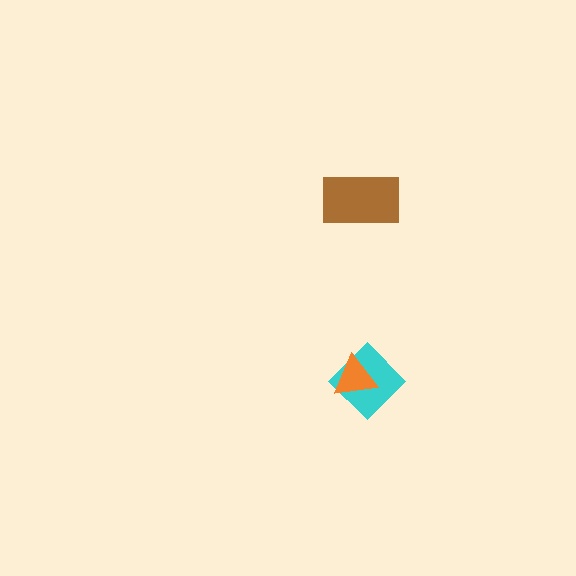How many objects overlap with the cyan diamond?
1 object overlaps with the cyan diamond.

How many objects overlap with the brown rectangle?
0 objects overlap with the brown rectangle.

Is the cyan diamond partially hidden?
Yes, it is partially covered by another shape.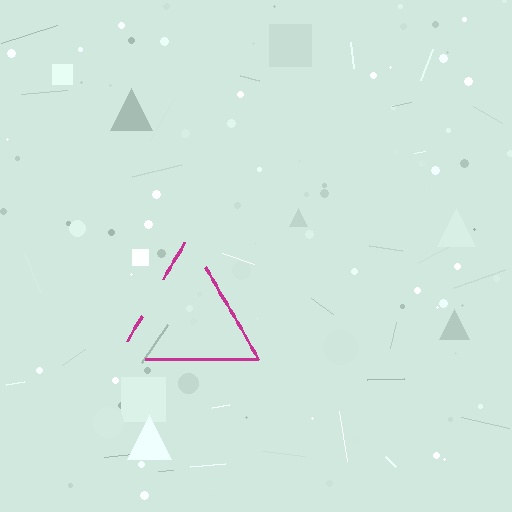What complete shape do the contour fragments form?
The contour fragments form a triangle.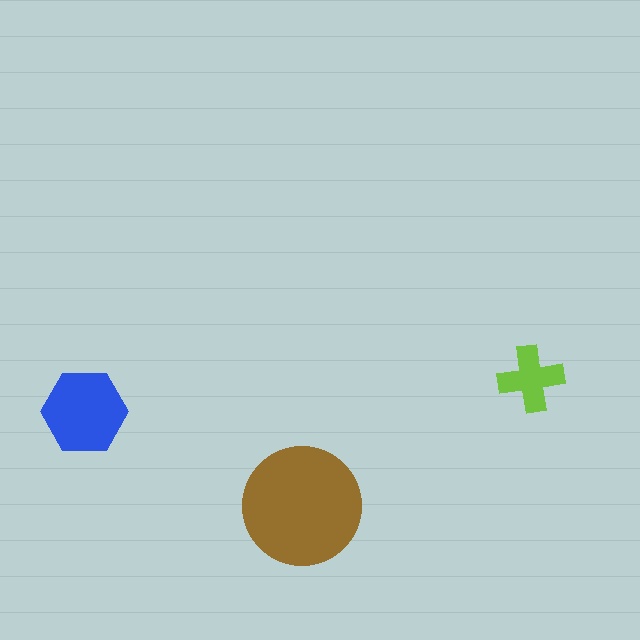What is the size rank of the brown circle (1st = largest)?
1st.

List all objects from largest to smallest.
The brown circle, the blue hexagon, the lime cross.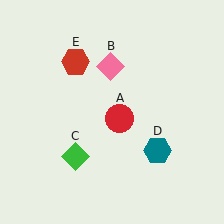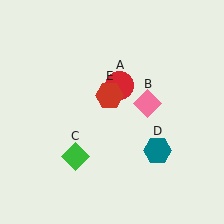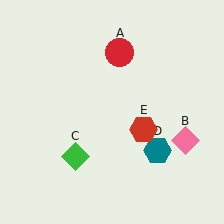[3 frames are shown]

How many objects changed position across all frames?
3 objects changed position: red circle (object A), pink diamond (object B), red hexagon (object E).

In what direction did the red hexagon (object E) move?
The red hexagon (object E) moved down and to the right.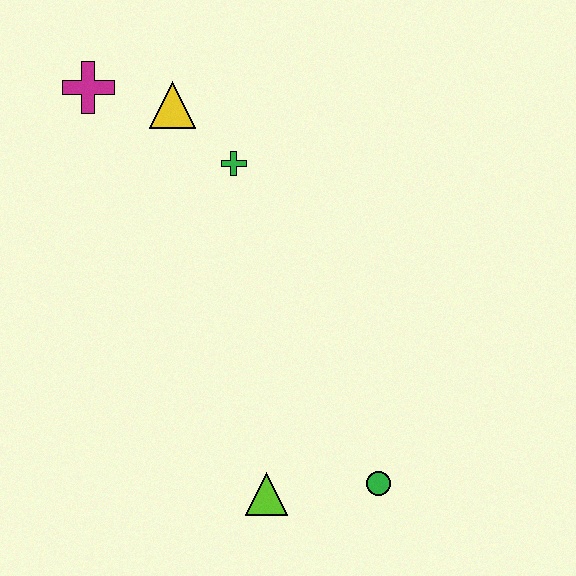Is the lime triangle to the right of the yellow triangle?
Yes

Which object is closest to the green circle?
The lime triangle is closest to the green circle.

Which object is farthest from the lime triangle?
The magenta cross is farthest from the lime triangle.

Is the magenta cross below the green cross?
No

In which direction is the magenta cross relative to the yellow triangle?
The magenta cross is to the left of the yellow triangle.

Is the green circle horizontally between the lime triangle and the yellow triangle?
No